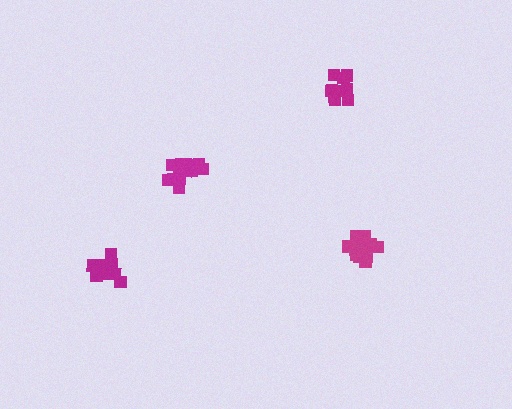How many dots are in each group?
Group 1: 13 dots, Group 2: 11 dots, Group 3: 15 dots, Group 4: 14 dots (53 total).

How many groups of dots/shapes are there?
There are 4 groups.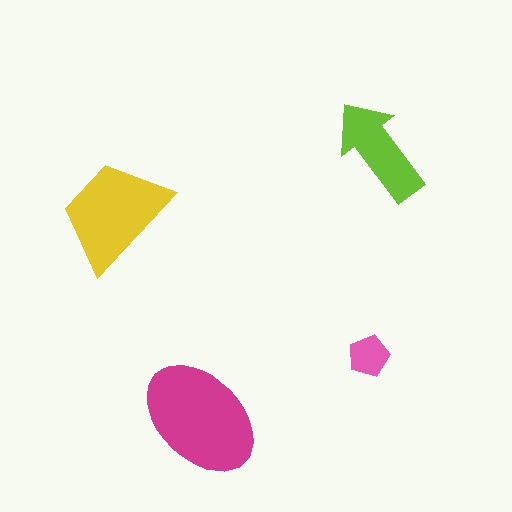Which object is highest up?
The lime arrow is topmost.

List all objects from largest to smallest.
The magenta ellipse, the yellow trapezoid, the lime arrow, the pink pentagon.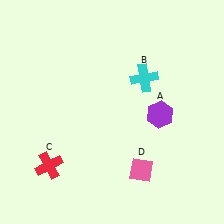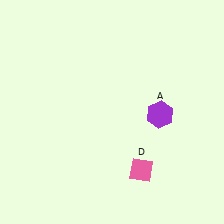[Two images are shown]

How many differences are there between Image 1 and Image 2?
There are 2 differences between the two images.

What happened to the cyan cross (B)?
The cyan cross (B) was removed in Image 2. It was in the top-right area of Image 1.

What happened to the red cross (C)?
The red cross (C) was removed in Image 2. It was in the bottom-left area of Image 1.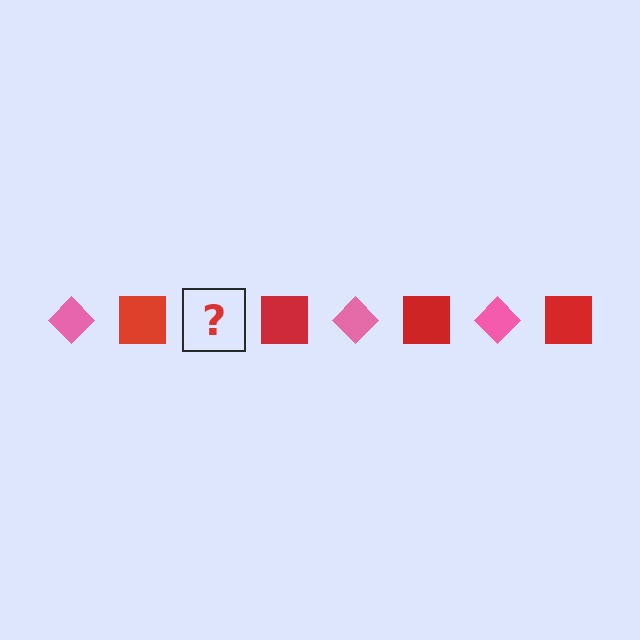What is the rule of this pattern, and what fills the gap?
The rule is that the pattern alternates between pink diamond and red square. The gap should be filled with a pink diamond.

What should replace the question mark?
The question mark should be replaced with a pink diamond.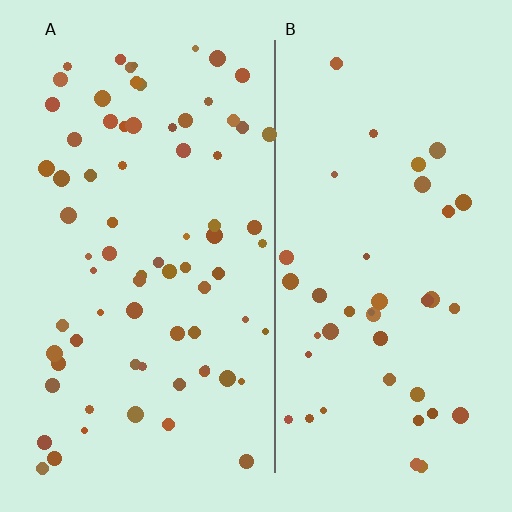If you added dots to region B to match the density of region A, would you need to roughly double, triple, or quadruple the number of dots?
Approximately double.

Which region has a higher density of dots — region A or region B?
A (the left).